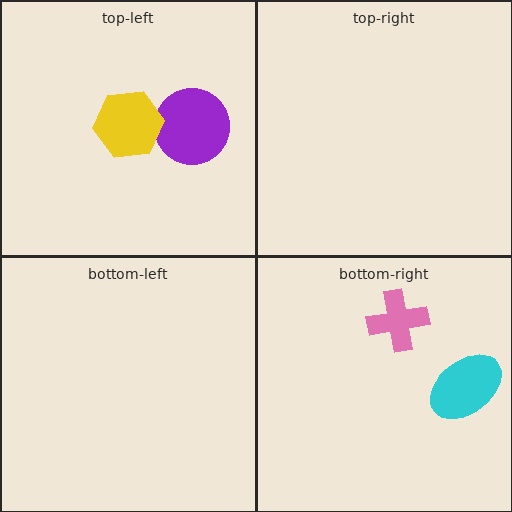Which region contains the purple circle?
The top-left region.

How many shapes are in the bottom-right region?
2.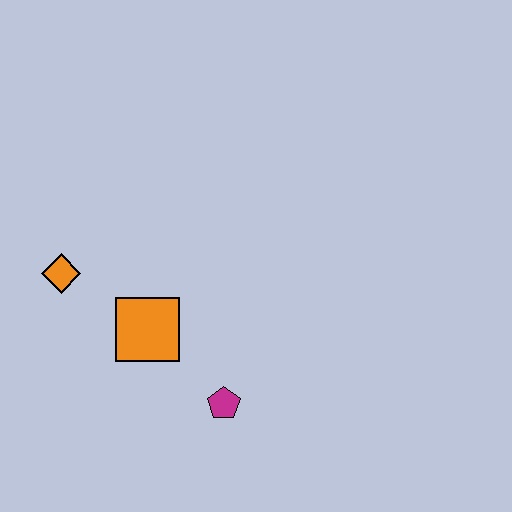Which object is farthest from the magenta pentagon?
The orange diamond is farthest from the magenta pentagon.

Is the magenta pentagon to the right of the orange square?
Yes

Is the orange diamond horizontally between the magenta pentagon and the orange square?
No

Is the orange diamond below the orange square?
No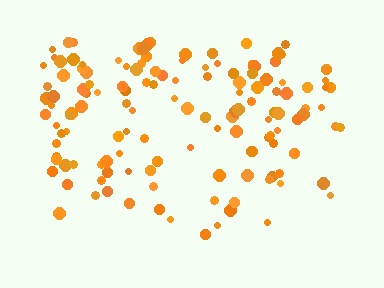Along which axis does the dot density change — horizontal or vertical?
Vertical.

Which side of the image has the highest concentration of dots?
The top.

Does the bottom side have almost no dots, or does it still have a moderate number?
Still a moderate number, just noticeably fewer than the top.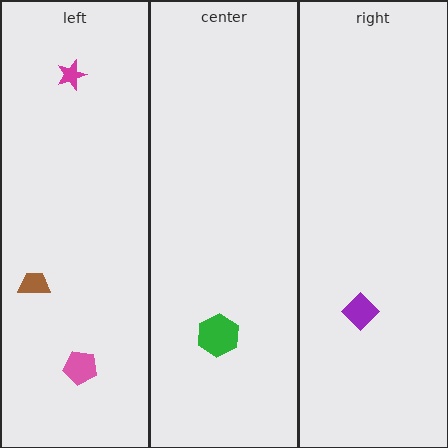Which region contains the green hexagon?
The center region.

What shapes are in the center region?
The green hexagon.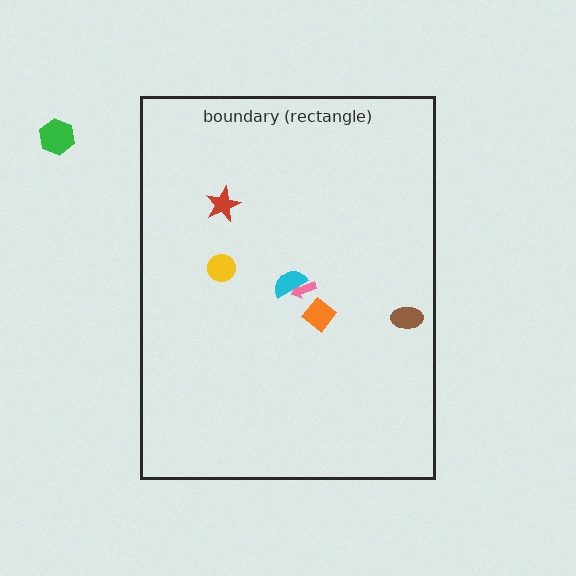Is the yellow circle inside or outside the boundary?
Inside.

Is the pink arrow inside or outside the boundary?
Inside.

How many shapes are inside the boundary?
6 inside, 1 outside.